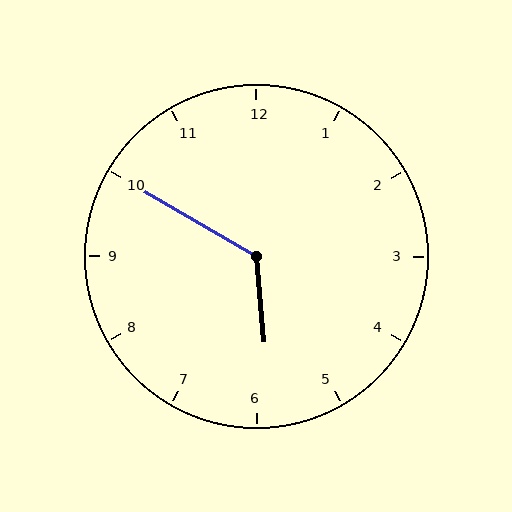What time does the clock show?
5:50.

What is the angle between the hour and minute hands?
Approximately 125 degrees.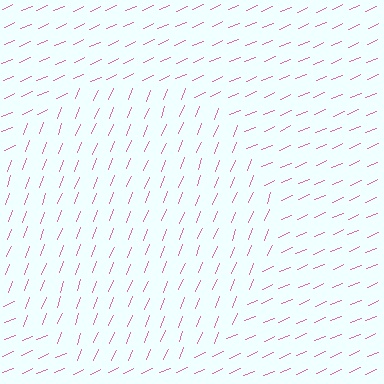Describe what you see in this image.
The image is filled with small pink line segments. A circle region in the image has lines oriented differently from the surrounding lines, creating a visible texture boundary.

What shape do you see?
I see a circle.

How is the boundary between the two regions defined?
The boundary is defined purely by a change in line orientation (approximately 45 degrees difference). All lines are the same color and thickness.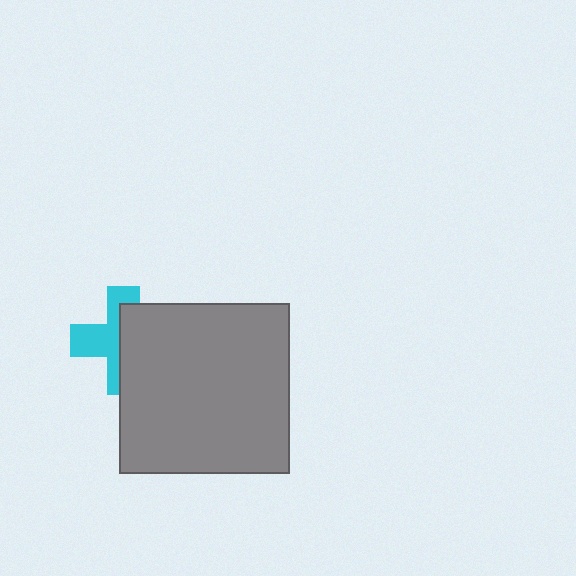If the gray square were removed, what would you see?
You would see the complete cyan cross.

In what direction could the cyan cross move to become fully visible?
The cyan cross could move left. That would shift it out from behind the gray square entirely.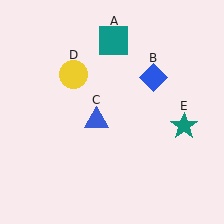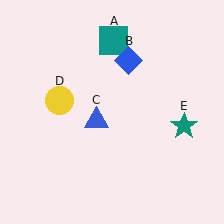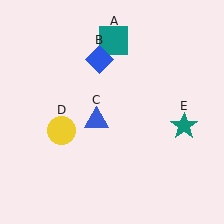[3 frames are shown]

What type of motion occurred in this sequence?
The blue diamond (object B), yellow circle (object D) rotated counterclockwise around the center of the scene.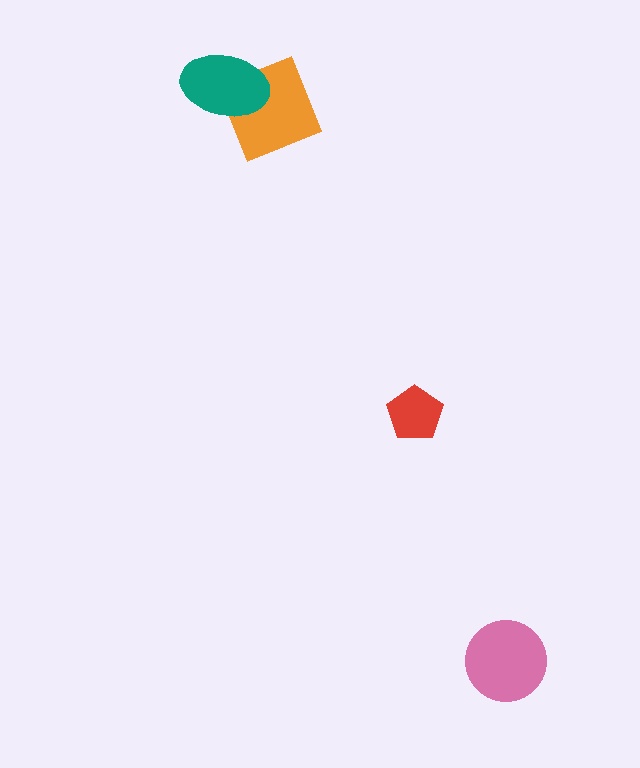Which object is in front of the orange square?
The teal ellipse is in front of the orange square.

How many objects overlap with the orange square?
1 object overlaps with the orange square.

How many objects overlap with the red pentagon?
0 objects overlap with the red pentagon.